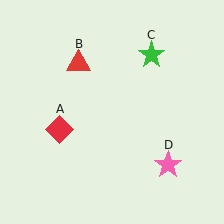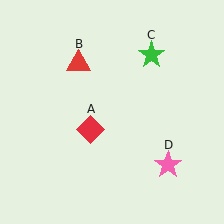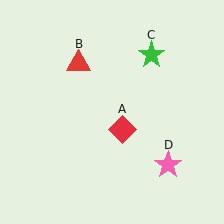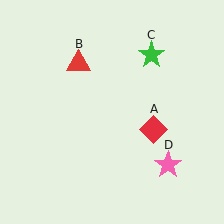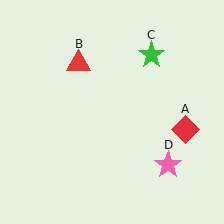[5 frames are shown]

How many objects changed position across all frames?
1 object changed position: red diamond (object A).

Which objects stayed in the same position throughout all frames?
Red triangle (object B) and green star (object C) and pink star (object D) remained stationary.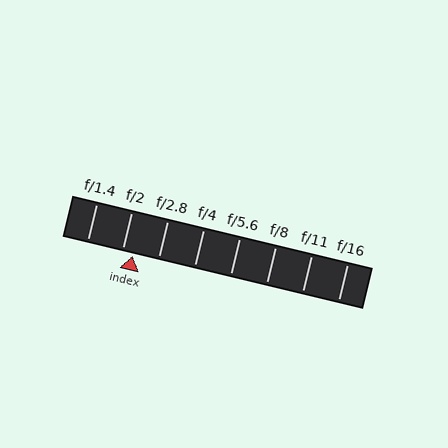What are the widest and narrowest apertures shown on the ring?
The widest aperture shown is f/1.4 and the narrowest is f/16.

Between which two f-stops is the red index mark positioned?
The index mark is between f/2 and f/2.8.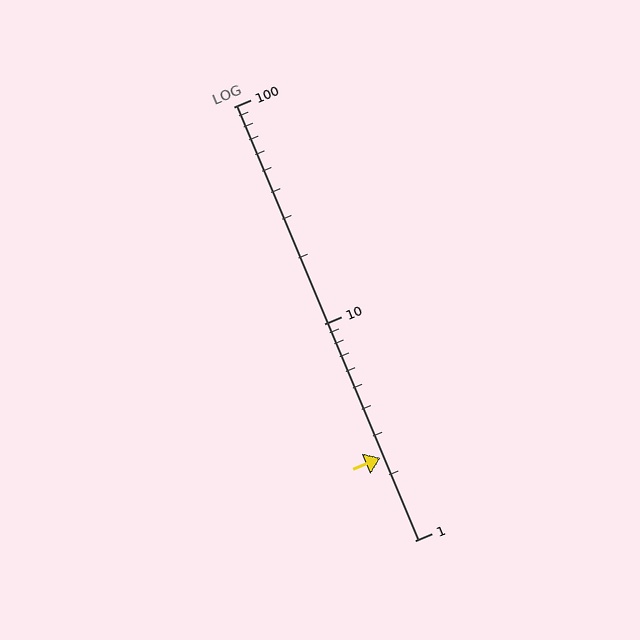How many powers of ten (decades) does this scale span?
The scale spans 2 decades, from 1 to 100.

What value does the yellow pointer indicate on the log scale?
The pointer indicates approximately 2.4.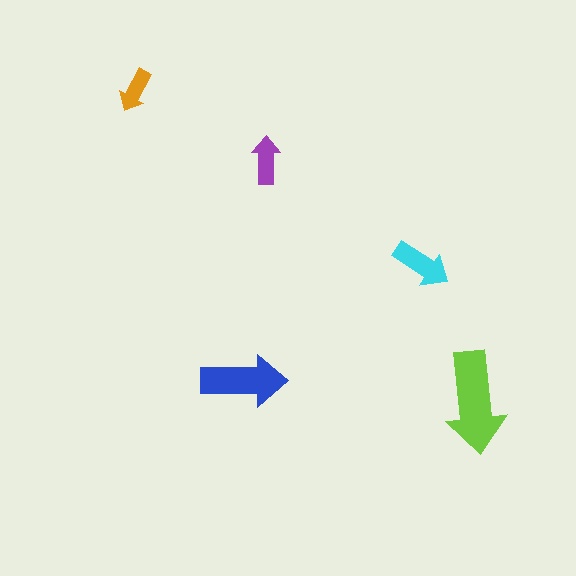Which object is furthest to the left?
The orange arrow is leftmost.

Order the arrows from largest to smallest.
the lime one, the blue one, the cyan one, the purple one, the orange one.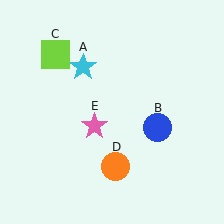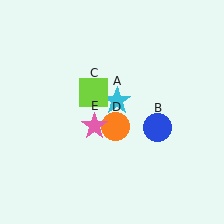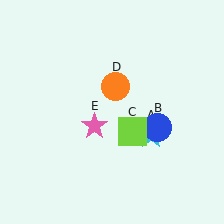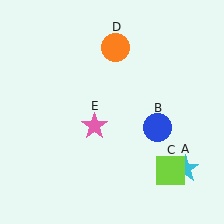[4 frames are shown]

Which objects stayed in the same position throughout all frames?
Blue circle (object B) and pink star (object E) remained stationary.